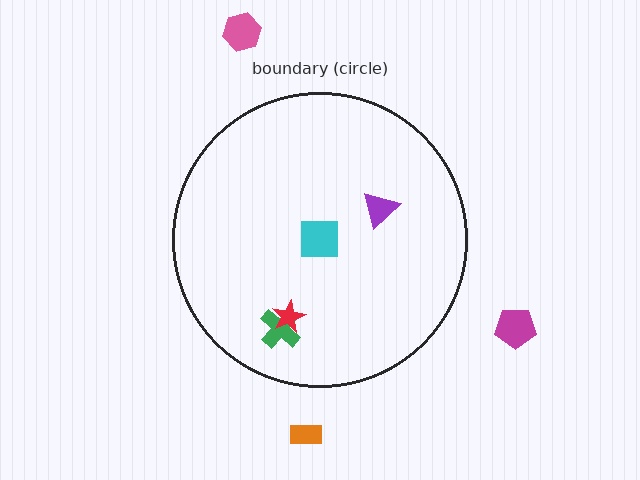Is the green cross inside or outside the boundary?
Inside.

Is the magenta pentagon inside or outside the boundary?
Outside.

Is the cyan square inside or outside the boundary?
Inside.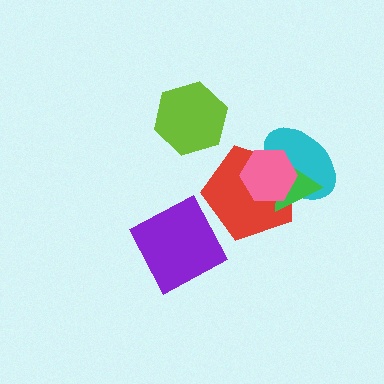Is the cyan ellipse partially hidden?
Yes, it is partially covered by another shape.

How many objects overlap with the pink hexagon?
3 objects overlap with the pink hexagon.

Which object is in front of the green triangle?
The pink hexagon is in front of the green triangle.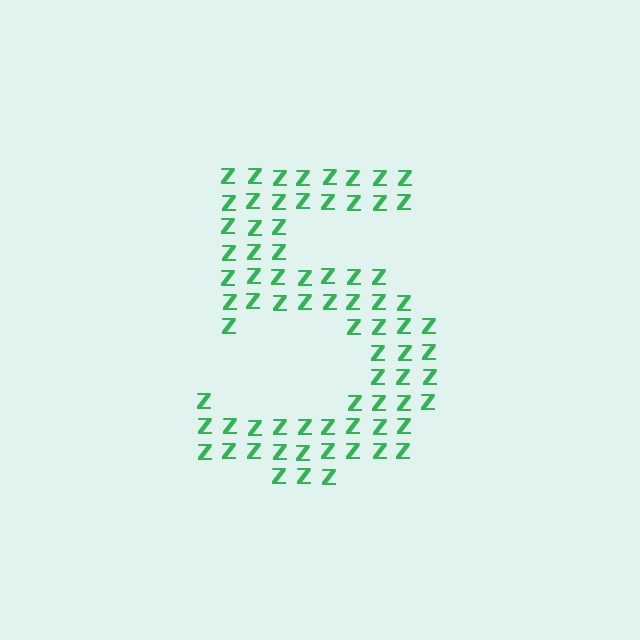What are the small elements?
The small elements are letter Z's.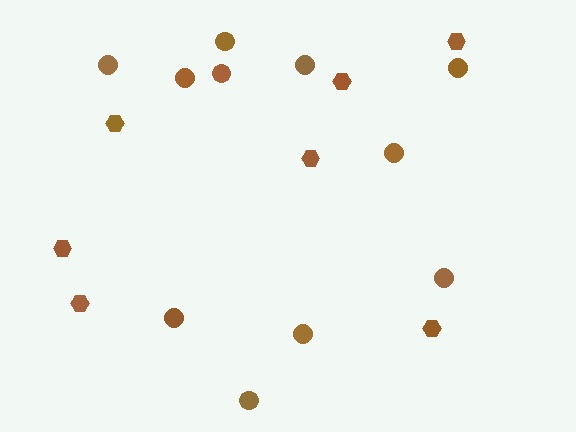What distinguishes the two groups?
There are 2 groups: one group of hexagons (7) and one group of circles (11).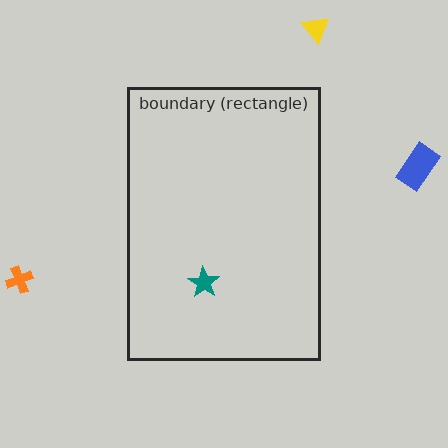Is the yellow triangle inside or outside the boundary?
Outside.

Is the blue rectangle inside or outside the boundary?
Outside.